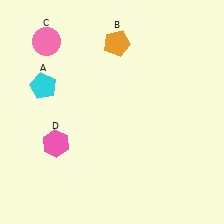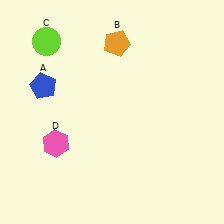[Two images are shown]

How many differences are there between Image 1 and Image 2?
There are 2 differences between the two images.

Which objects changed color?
A changed from cyan to blue. C changed from pink to lime.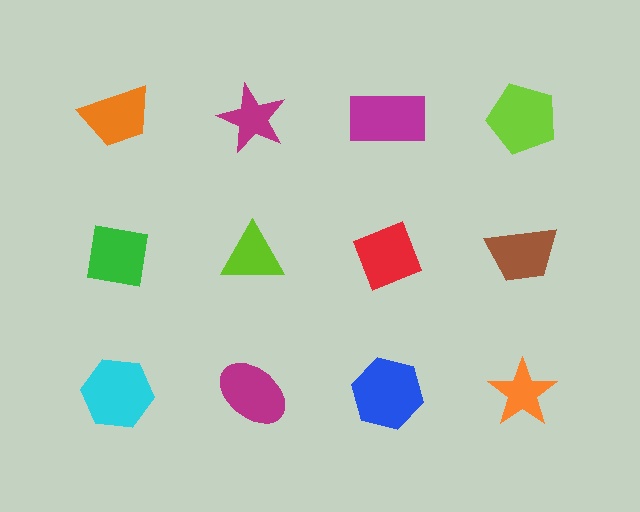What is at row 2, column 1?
A green square.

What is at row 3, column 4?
An orange star.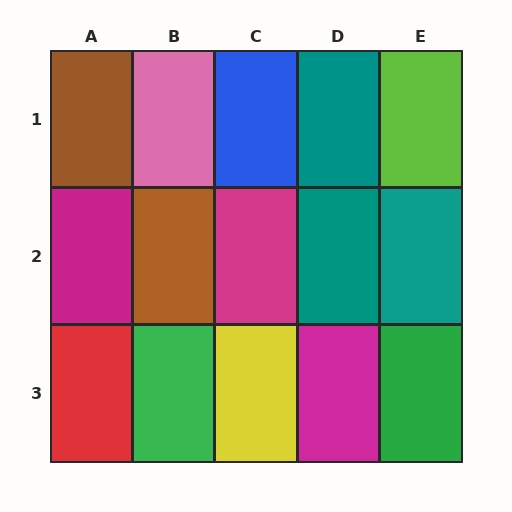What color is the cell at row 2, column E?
Teal.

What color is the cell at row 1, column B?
Pink.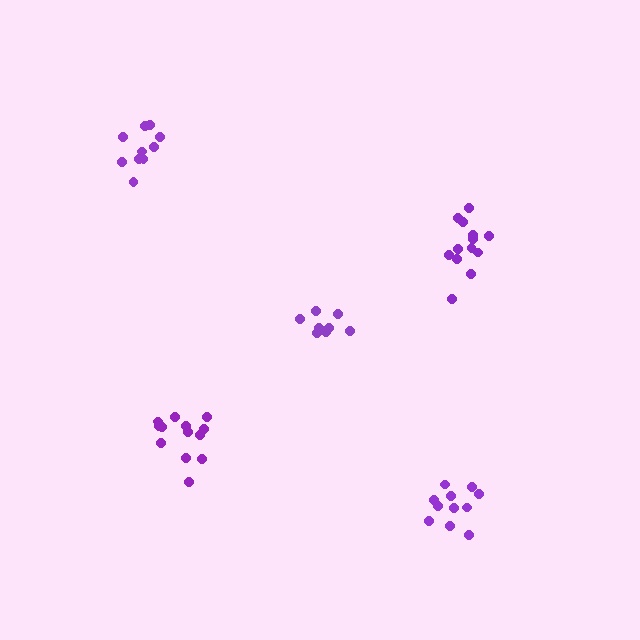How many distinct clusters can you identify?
There are 5 distinct clusters.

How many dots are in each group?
Group 1: 10 dots, Group 2: 11 dots, Group 3: 13 dots, Group 4: 8 dots, Group 5: 13 dots (55 total).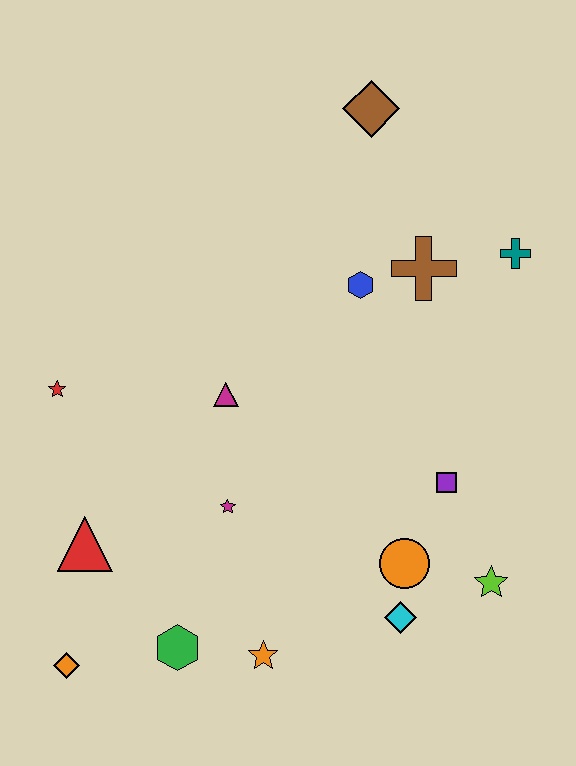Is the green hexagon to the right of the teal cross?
No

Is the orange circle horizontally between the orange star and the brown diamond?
No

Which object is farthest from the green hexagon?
The brown diamond is farthest from the green hexagon.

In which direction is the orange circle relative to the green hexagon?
The orange circle is to the right of the green hexagon.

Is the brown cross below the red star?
No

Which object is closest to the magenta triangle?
The magenta star is closest to the magenta triangle.